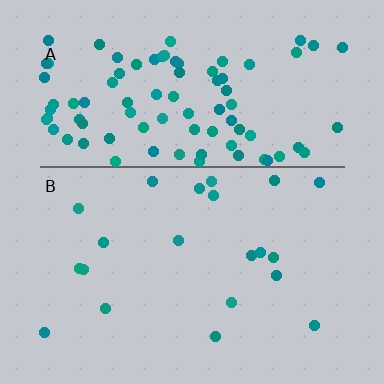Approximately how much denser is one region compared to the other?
Approximately 4.6× — region A over region B.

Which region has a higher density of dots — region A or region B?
A (the top).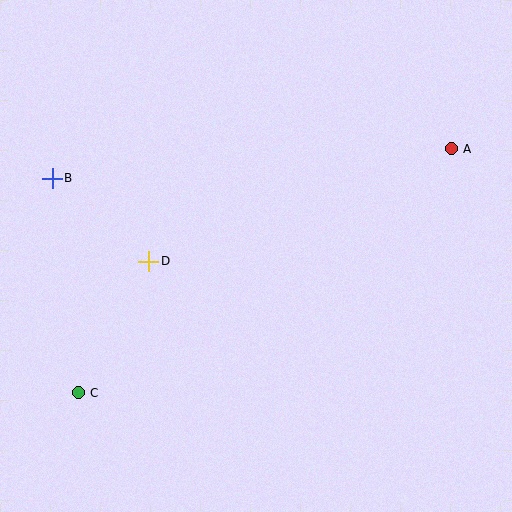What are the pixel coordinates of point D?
Point D is at (149, 261).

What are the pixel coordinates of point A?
Point A is at (451, 149).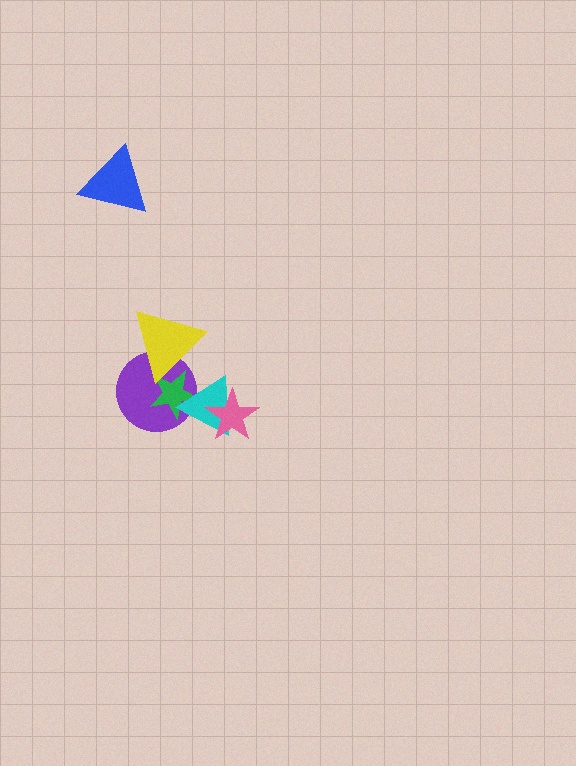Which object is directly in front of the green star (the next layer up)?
The yellow triangle is directly in front of the green star.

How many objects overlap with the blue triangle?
0 objects overlap with the blue triangle.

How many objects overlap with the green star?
3 objects overlap with the green star.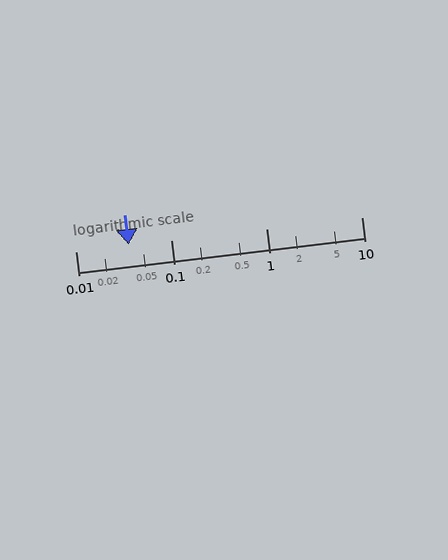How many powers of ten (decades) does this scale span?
The scale spans 3 decades, from 0.01 to 10.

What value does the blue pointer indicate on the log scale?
The pointer indicates approximately 0.036.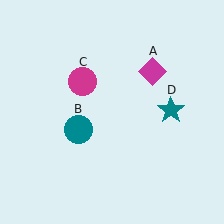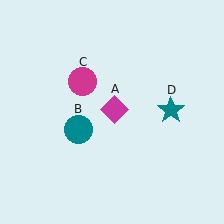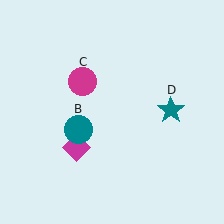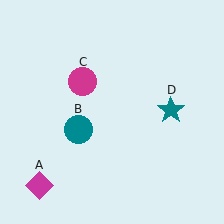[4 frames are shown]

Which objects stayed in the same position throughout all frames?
Teal circle (object B) and magenta circle (object C) and teal star (object D) remained stationary.